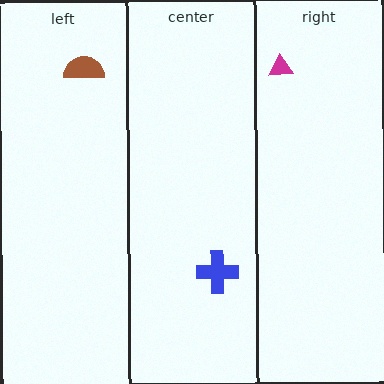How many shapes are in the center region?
1.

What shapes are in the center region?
The blue cross.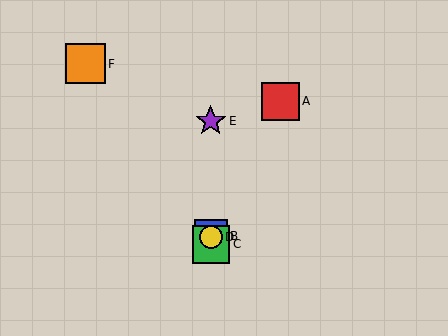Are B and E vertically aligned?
Yes, both are at x≈211.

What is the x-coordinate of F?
Object F is at x≈85.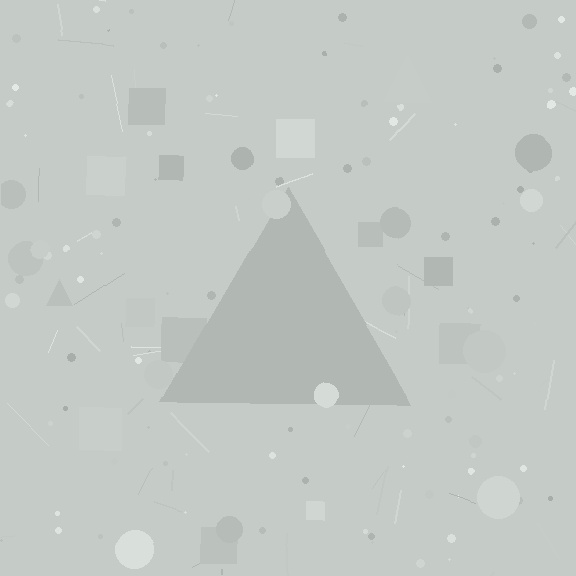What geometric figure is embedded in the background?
A triangle is embedded in the background.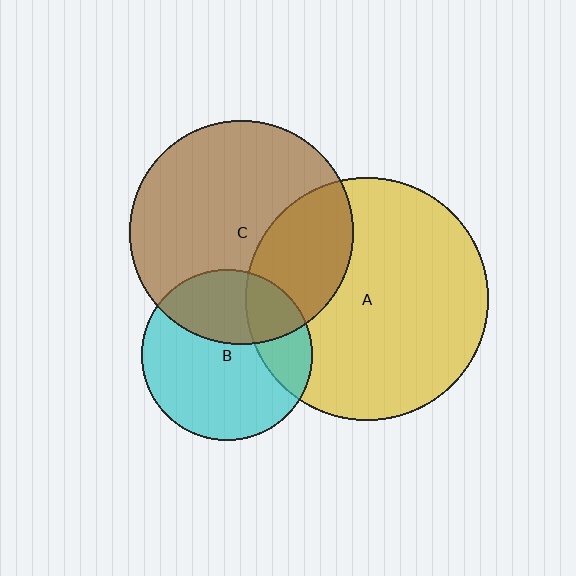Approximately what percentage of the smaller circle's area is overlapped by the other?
Approximately 35%.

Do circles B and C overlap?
Yes.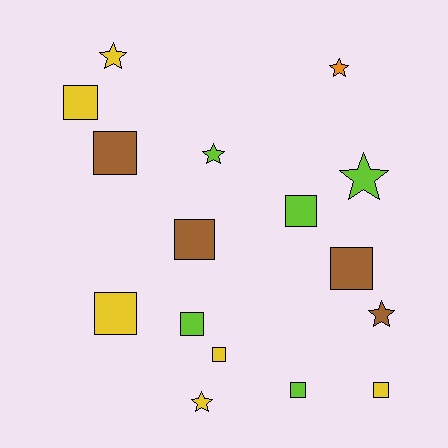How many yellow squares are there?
There are 4 yellow squares.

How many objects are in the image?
There are 16 objects.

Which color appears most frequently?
Yellow, with 6 objects.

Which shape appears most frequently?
Square, with 10 objects.